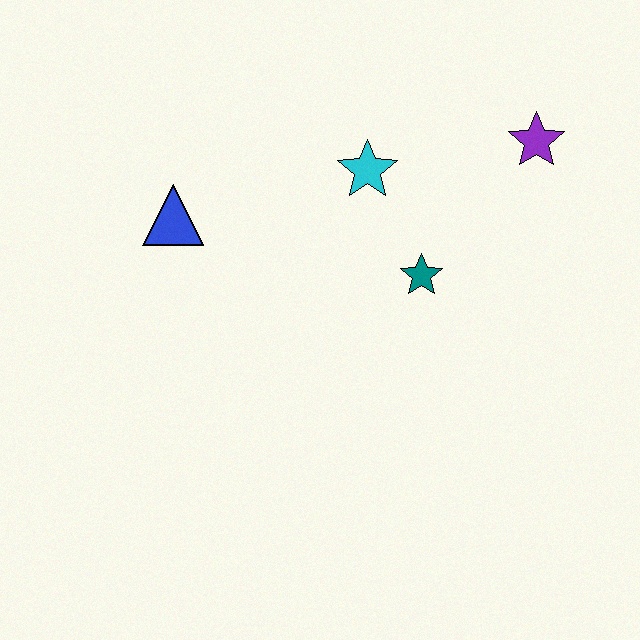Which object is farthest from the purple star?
The blue triangle is farthest from the purple star.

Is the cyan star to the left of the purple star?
Yes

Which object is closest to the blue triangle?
The cyan star is closest to the blue triangle.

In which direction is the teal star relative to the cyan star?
The teal star is below the cyan star.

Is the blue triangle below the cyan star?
Yes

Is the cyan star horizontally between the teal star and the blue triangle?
Yes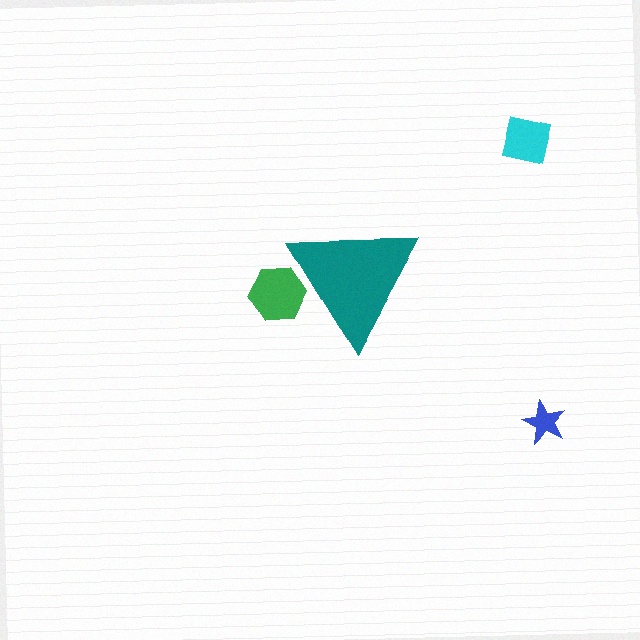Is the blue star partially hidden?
No, the blue star is fully visible.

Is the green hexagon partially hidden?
Yes, the green hexagon is partially hidden behind the teal triangle.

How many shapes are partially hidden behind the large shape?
1 shape is partially hidden.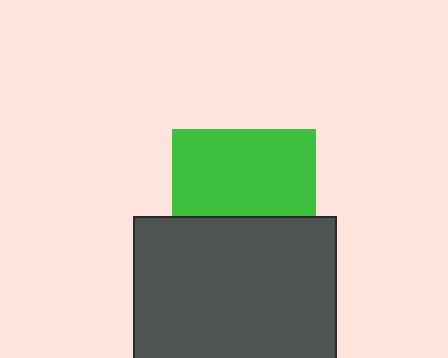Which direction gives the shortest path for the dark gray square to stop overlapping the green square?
Moving down gives the shortest separation.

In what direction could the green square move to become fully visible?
The green square could move up. That would shift it out from behind the dark gray square entirely.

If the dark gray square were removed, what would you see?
You would see the complete green square.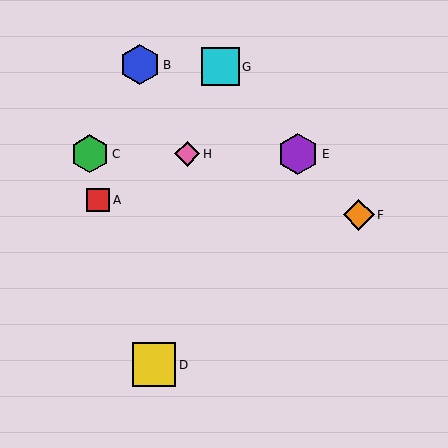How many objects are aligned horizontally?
3 objects (C, E, H) are aligned horizontally.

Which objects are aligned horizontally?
Objects C, E, H are aligned horizontally.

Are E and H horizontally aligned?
Yes, both are at y≈154.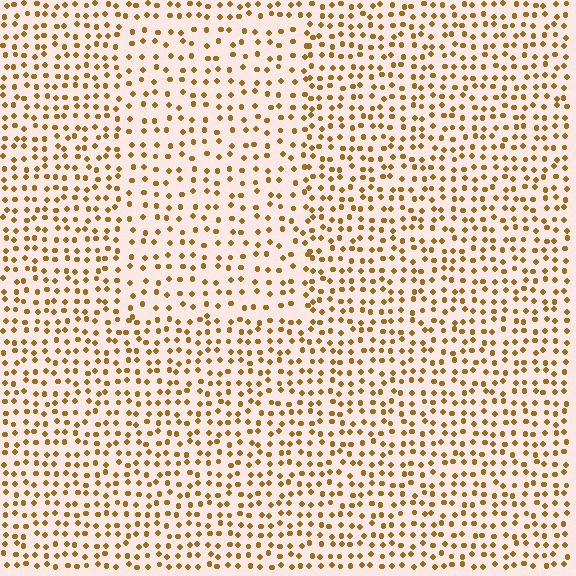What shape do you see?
I see a rectangle.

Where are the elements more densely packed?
The elements are more densely packed outside the rectangle boundary.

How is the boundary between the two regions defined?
The boundary is defined by a change in element density (approximately 1.5x ratio). All elements are the same color, size, and shape.